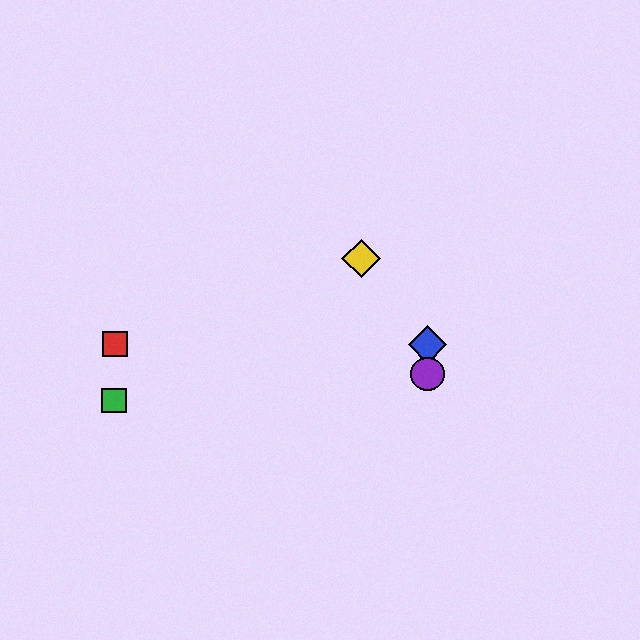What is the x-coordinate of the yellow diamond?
The yellow diamond is at x≈361.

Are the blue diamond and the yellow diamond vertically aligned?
No, the blue diamond is at x≈428 and the yellow diamond is at x≈361.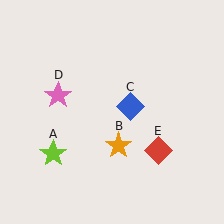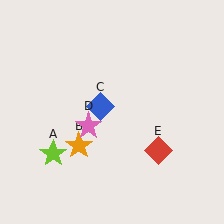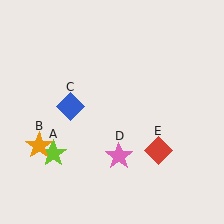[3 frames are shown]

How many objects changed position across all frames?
3 objects changed position: orange star (object B), blue diamond (object C), pink star (object D).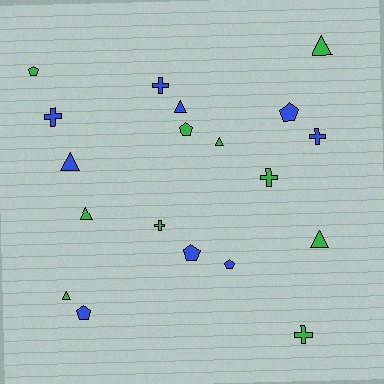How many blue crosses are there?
There are 3 blue crosses.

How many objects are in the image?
There are 19 objects.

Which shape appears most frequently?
Triangle, with 7 objects.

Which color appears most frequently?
Green, with 10 objects.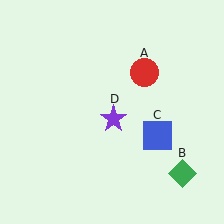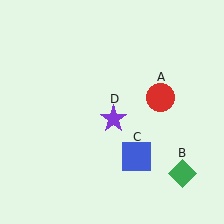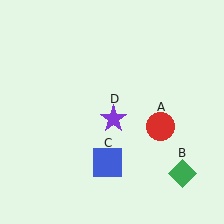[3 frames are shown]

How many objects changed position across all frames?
2 objects changed position: red circle (object A), blue square (object C).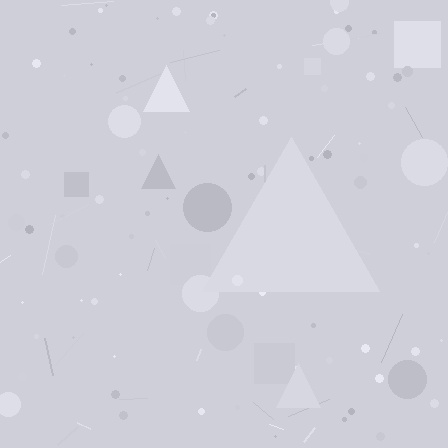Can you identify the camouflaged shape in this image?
The camouflaged shape is a triangle.